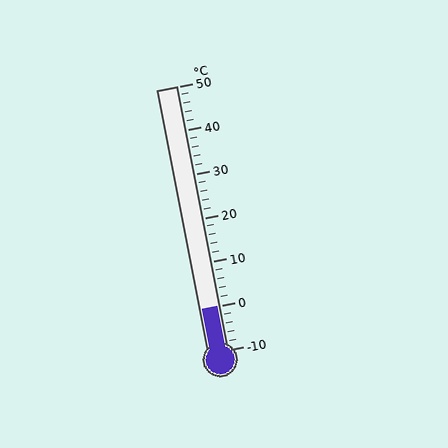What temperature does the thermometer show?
The thermometer shows approximately 0°C.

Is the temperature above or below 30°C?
The temperature is below 30°C.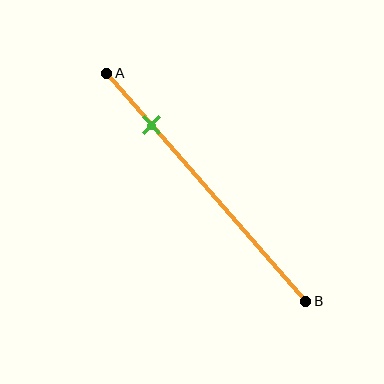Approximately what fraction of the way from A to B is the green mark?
The green mark is approximately 25% of the way from A to B.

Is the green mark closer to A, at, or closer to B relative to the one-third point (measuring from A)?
The green mark is closer to point A than the one-third point of segment AB.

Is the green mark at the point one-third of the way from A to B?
No, the mark is at about 25% from A, not at the 33% one-third point.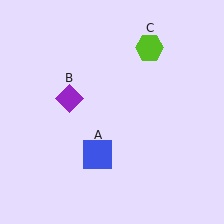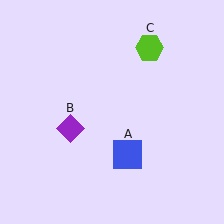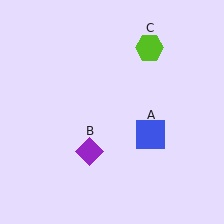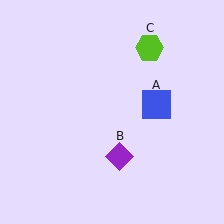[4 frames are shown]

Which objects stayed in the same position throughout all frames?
Lime hexagon (object C) remained stationary.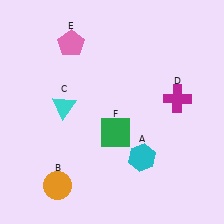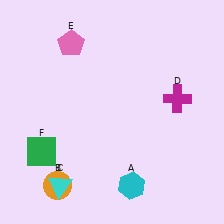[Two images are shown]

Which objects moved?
The objects that moved are: the cyan hexagon (A), the cyan triangle (C), the green square (F).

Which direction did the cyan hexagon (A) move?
The cyan hexagon (A) moved down.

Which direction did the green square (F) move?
The green square (F) moved left.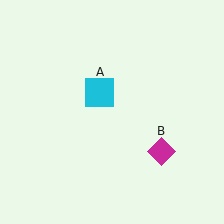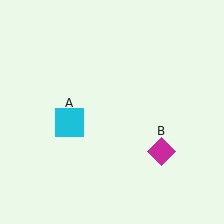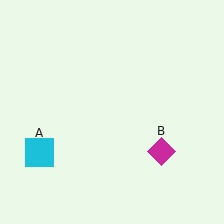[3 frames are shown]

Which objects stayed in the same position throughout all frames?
Magenta diamond (object B) remained stationary.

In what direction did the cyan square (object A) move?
The cyan square (object A) moved down and to the left.